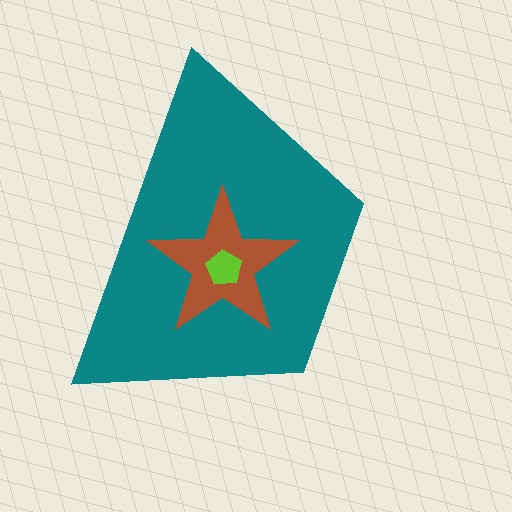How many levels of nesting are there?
3.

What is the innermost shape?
The lime pentagon.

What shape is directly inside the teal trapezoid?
The brown star.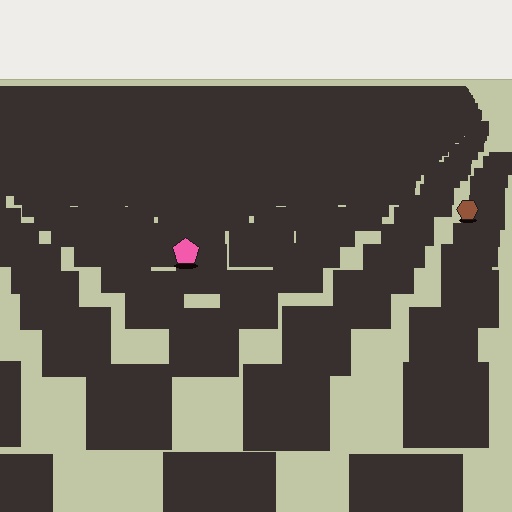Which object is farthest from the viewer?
The brown hexagon is farthest from the viewer. It appears smaller and the ground texture around it is denser.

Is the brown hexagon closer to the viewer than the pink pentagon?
No. The pink pentagon is closer — you can tell from the texture gradient: the ground texture is coarser near it.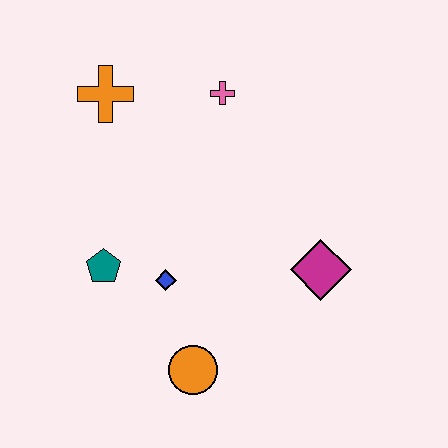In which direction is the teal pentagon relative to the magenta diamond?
The teal pentagon is to the left of the magenta diamond.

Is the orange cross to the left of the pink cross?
Yes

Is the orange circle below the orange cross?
Yes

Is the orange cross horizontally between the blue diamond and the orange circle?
No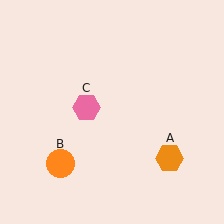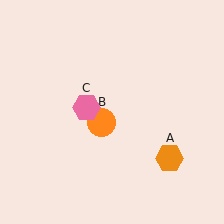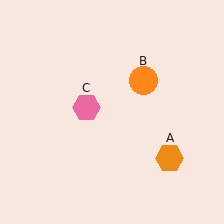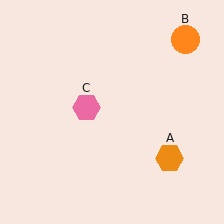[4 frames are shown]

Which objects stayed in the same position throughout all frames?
Orange hexagon (object A) and pink hexagon (object C) remained stationary.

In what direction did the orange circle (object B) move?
The orange circle (object B) moved up and to the right.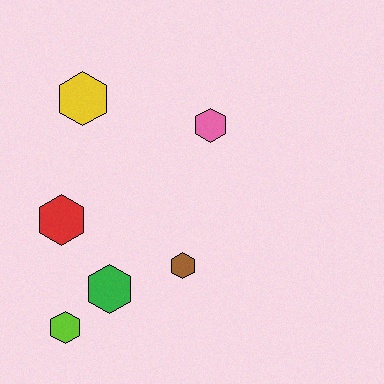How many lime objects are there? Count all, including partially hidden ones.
There is 1 lime object.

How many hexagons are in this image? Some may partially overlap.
There are 6 hexagons.